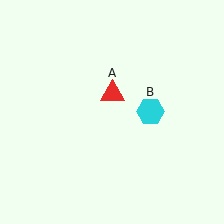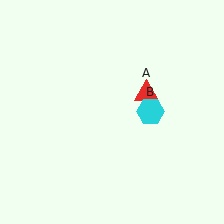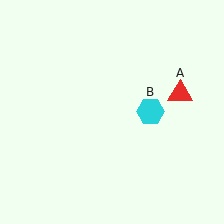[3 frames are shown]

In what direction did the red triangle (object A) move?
The red triangle (object A) moved right.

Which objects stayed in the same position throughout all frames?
Cyan hexagon (object B) remained stationary.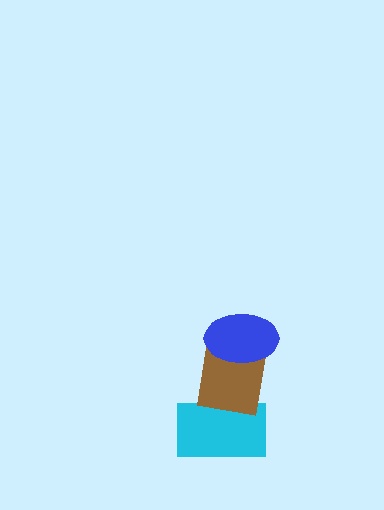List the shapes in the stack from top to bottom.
From top to bottom: the blue ellipse, the brown square, the cyan rectangle.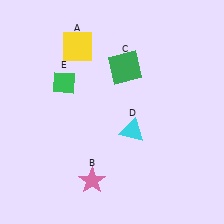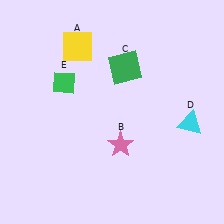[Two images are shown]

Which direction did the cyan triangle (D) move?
The cyan triangle (D) moved right.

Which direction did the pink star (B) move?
The pink star (B) moved up.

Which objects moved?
The objects that moved are: the pink star (B), the cyan triangle (D).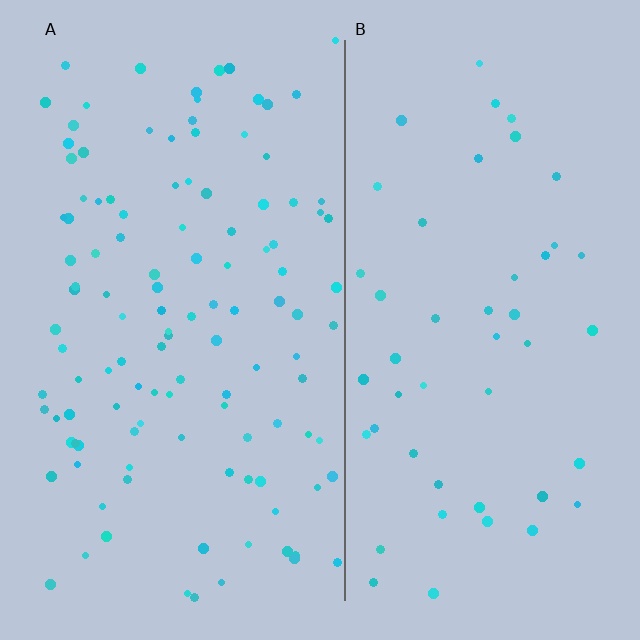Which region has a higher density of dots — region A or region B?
A (the left).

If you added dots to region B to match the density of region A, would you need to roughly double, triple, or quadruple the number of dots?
Approximately double.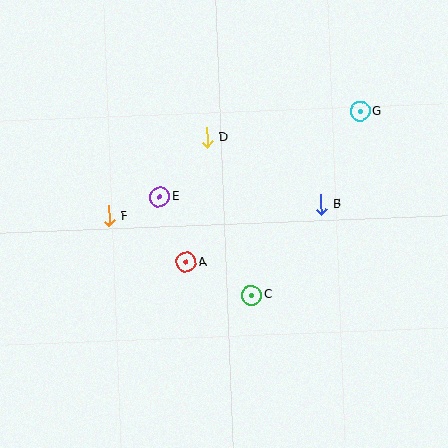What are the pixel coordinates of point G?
Point G is at (360, 111).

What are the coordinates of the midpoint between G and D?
The midpoint between G and D is at (284, 124).